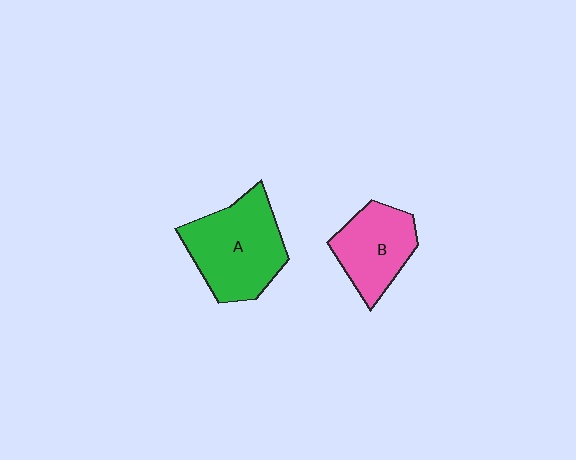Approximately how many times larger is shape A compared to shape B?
Approximately 1.4 times.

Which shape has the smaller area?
Shape B (pink).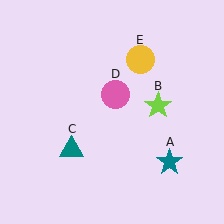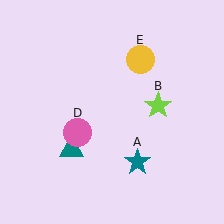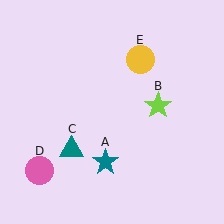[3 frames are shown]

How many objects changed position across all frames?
2 objects changed position: teal star (object A), pink circle (object D).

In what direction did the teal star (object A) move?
The teal star (object A) moved left.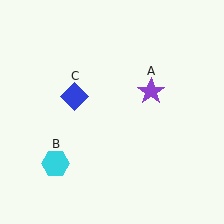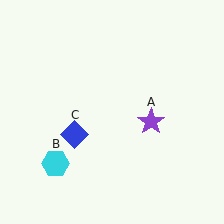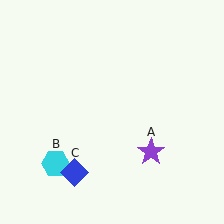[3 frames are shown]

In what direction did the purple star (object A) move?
The purple star (object A) moved down.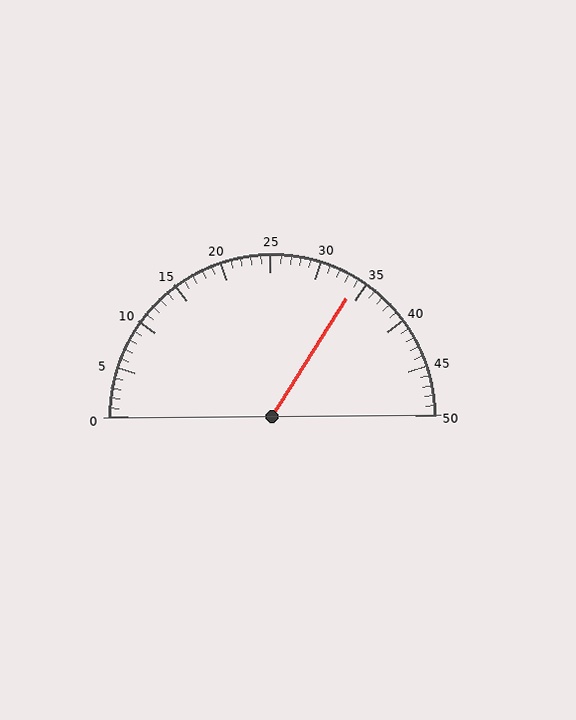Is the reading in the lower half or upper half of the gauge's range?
The reading is in the upper half of the range (0 to 50).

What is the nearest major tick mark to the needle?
The nearest major tick mark is 35.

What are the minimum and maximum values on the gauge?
The gauge ranges from 0 to 50.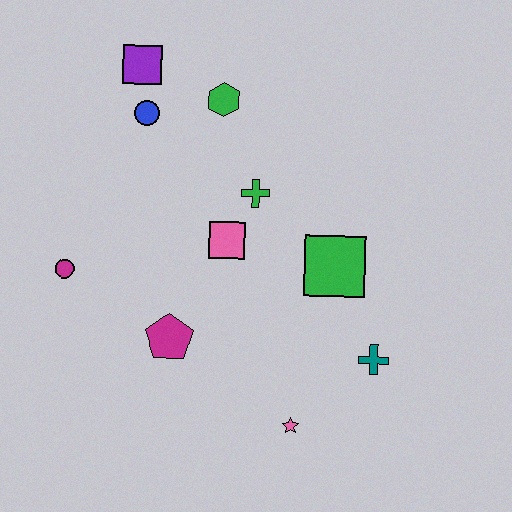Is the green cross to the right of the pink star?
No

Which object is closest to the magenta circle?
The magenta pentagon is closest to the magenta circle.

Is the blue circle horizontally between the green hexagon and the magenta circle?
Yes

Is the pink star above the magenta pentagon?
No